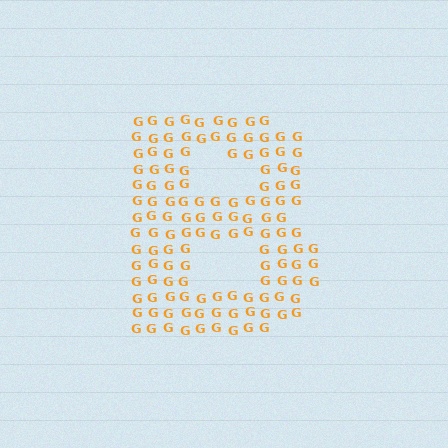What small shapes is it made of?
It is made of small letter G's.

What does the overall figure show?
The overall figure shows the letter B.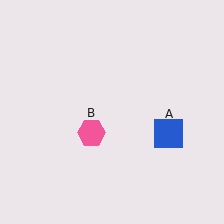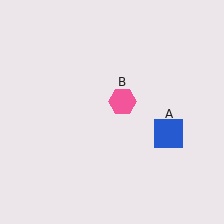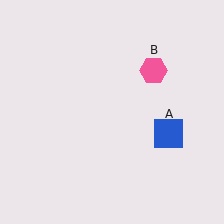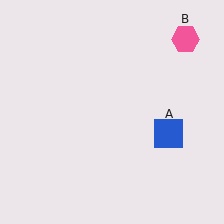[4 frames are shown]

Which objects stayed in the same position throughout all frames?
Blue square (object A) remained stationary.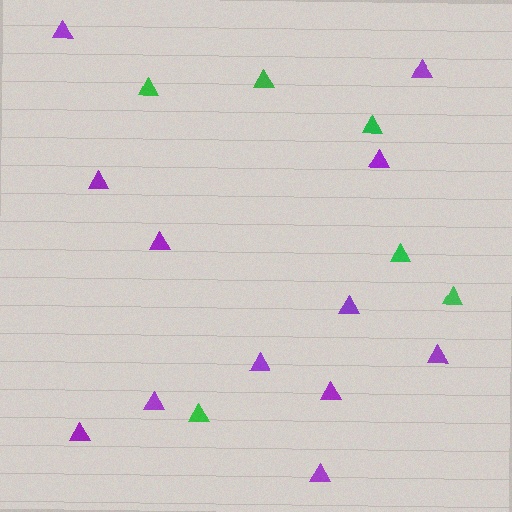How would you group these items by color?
There are 2 groups: one group of green triangles (6) and one group of purple triangles (12).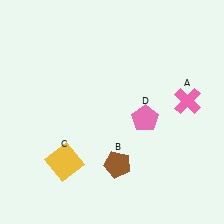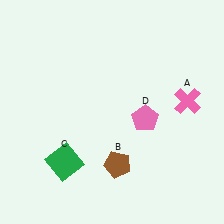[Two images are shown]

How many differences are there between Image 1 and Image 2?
There is 1 difference between the two images.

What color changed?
The square (C) changed from yellow in Image 1 to green in Image 2.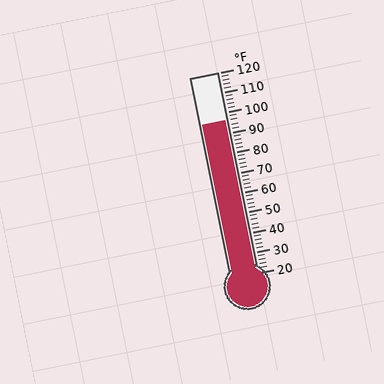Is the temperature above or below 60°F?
The temperature is above 60°F.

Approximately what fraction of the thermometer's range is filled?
The thermometer is filled to approximately 75% of its range.